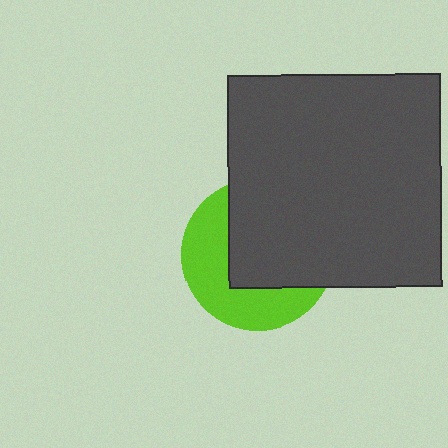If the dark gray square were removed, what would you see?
You would see the complete lime circle.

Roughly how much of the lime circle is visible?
A small part of it is visible (roughly 43%).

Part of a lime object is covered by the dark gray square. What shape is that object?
It is a circle.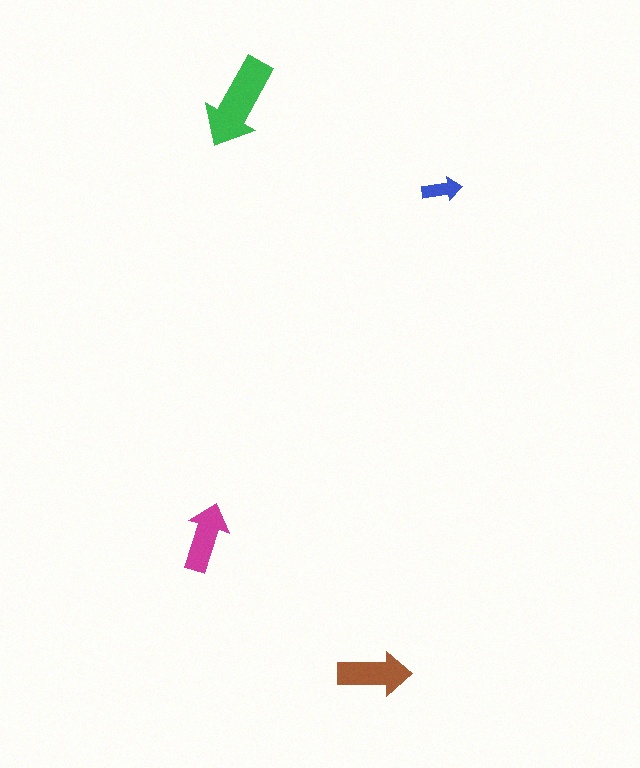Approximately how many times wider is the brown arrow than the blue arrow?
About 2 times wider.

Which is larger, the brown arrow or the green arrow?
The green one.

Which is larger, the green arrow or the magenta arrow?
The green one.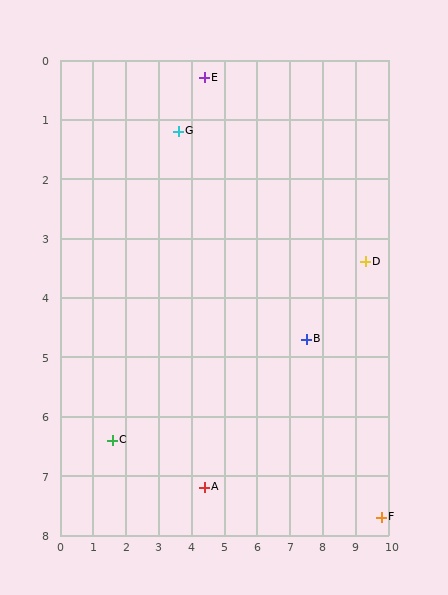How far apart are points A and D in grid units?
Points A and D are about 6.2 grid units apart.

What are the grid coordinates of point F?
Point F is at approximately (9.8, 7.7).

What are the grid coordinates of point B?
Point B is at approximately (7.5, 4.7).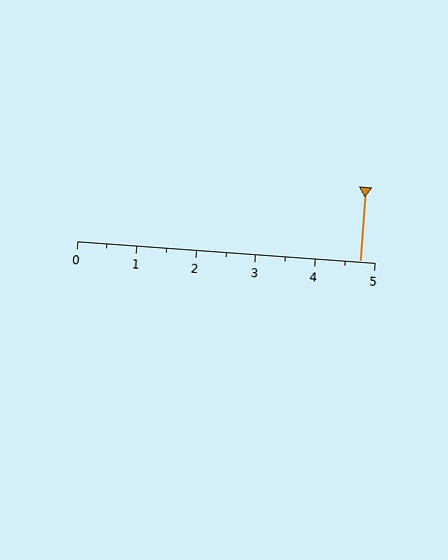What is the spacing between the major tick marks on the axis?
The major ticks are spaced 1 apart.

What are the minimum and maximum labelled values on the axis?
The axis runs from 0 to 5.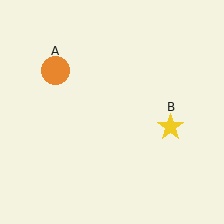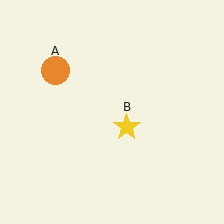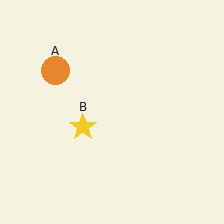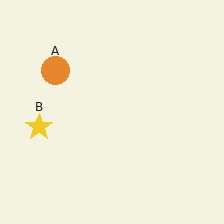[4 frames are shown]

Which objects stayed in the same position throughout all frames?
Orange circle (object A) remained stationary.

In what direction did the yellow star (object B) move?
The yellow star (object B) moved left.